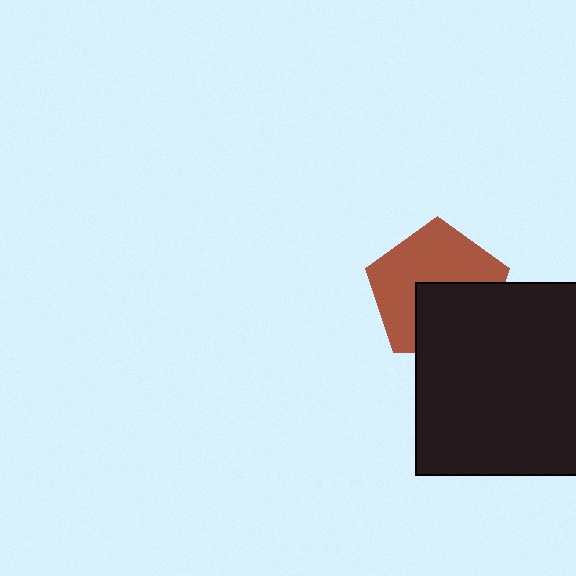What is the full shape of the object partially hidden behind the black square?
The partially hidden object is a brown pentagon.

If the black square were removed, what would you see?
You would see the complete brown pentagon.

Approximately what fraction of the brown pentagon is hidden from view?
Roughly 41% of the brown pentagon is hidden behind the black square.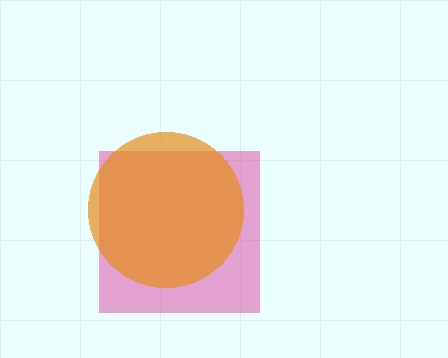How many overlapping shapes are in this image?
There are 2 overlapping shapes in the image.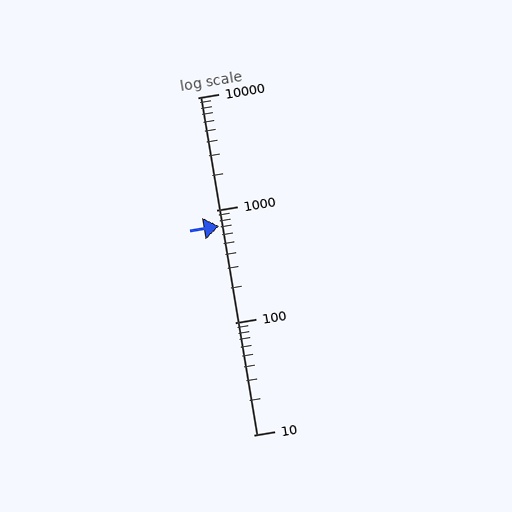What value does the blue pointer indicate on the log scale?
The pointer indicates approximately 710.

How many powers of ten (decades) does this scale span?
The scale spans 3 decades, from 10 to 10000.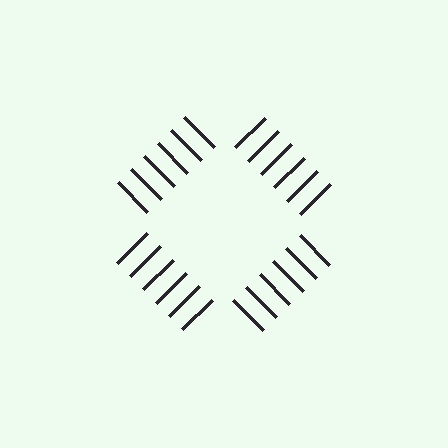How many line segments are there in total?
24 — 6 along each of the 4 edges.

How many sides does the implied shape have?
4 sides — the line-ends trace a square.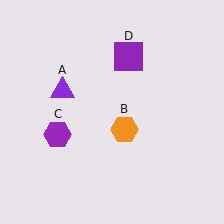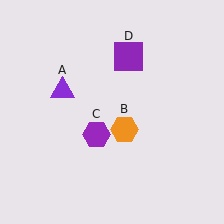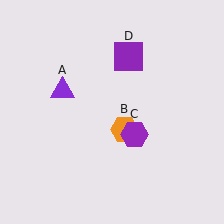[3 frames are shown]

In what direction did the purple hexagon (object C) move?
The purple hexagon (object C) moved right.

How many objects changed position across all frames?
1 object changed position: purple hexagon (object C).